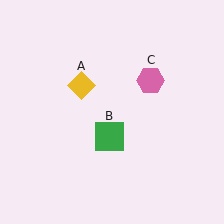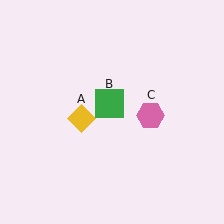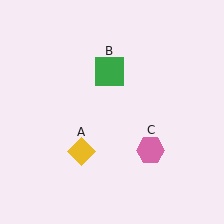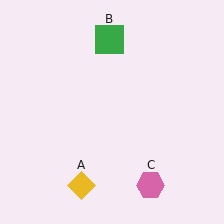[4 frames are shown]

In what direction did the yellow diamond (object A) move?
The yellow diamond (object A) moved down.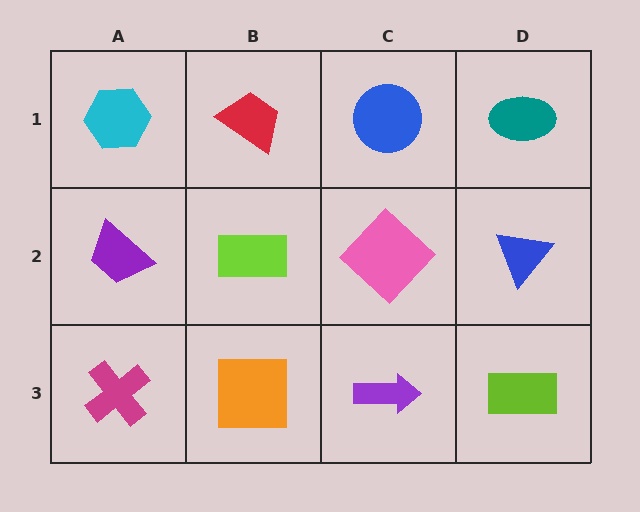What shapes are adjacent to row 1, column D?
A blue triangle (row 2, column D), a blue circle (row 1, column C).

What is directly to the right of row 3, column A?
An orange square.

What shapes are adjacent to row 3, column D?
A blue triangle (row 2, column D), a purple arrow (row 3, column C).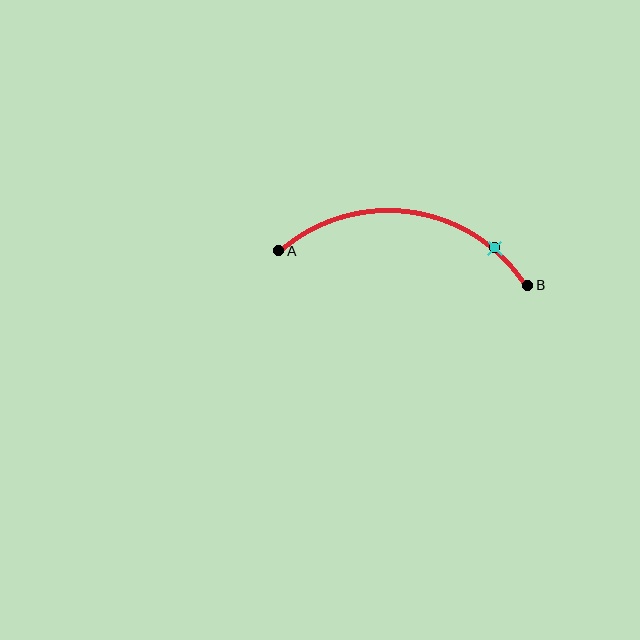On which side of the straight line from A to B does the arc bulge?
The arc bulges above the straight line connecting A and B.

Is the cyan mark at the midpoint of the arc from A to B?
No. The cyan mark lies on the arc but is closer to endpoint B. The arc midpoint would be at the point on the curve equidistant along the arc from both A and B.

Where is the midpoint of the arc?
The arc midpoint is the point on the curve farthest from the straight line joining A and B. It sits above that line.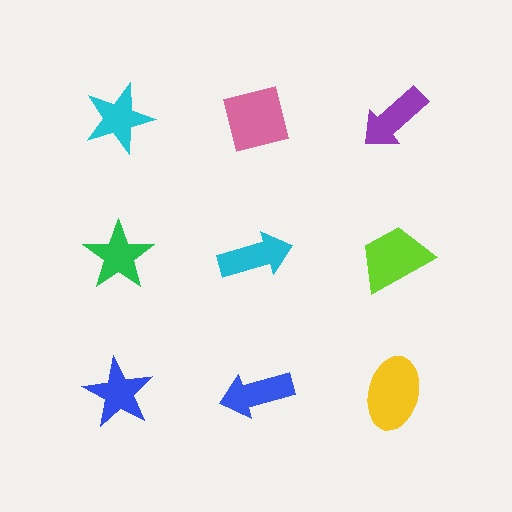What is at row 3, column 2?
A blue arrow.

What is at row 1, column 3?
A purple arrow.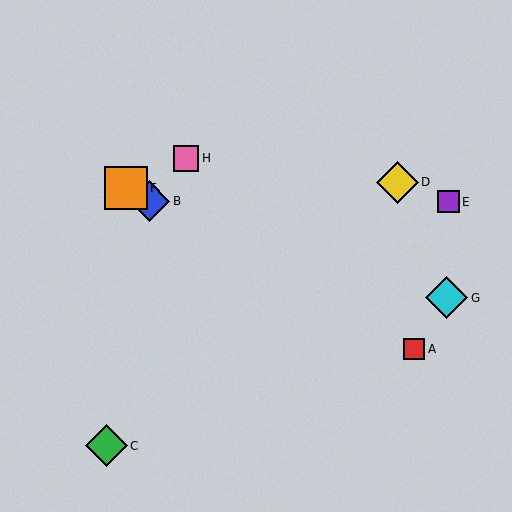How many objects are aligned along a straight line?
3 objects (A, B, F) are aligned along a straight line.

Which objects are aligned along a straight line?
Objects A, B, F are aligned along a straight line.